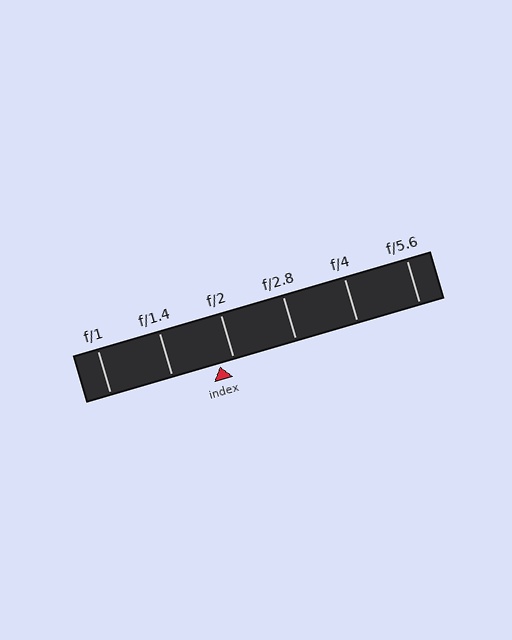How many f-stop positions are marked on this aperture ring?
There are 6 f-stop positions marked.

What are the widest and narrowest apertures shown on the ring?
The widest aperture shown is f/1 and the narrowest is f/5.6.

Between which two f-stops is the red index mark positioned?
The index mark is between f/1.4 and f/2.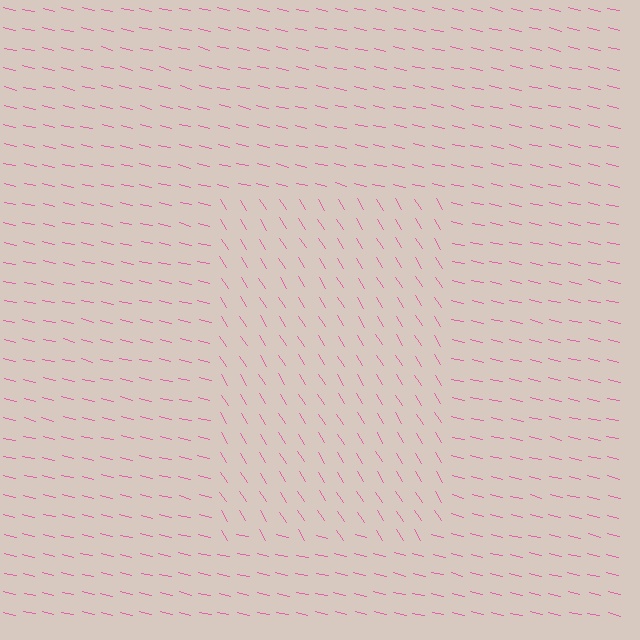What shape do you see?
I see a rectangle.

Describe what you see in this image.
The image is filled with small pink line segments. A rectangle region in the image has lines oriented differently from the surrounding lines, creating a visible texture boundary.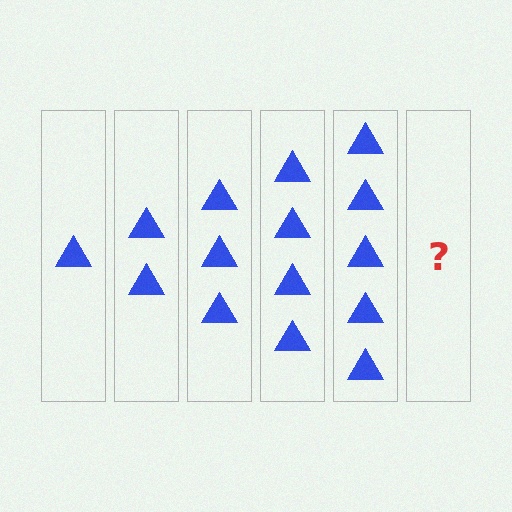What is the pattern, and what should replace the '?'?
The pattern is that each step adds one more triangle. The '?' should be 6 triangles.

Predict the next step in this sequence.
The next step is 6 triangles.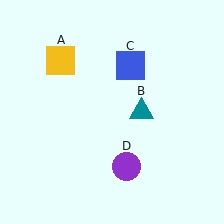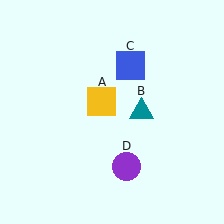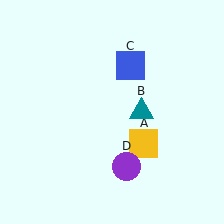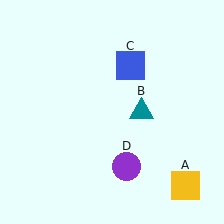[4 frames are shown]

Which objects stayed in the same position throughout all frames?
Teal triangle (object B) and blue square (object C) and purple circle (object D) remained stationary.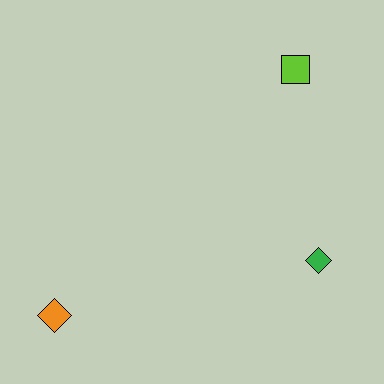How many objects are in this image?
There are 3 objects.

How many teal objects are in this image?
There are no teal objects.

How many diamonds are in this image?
There are 2 diamonds.